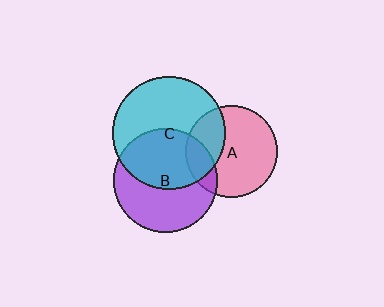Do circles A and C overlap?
Yes.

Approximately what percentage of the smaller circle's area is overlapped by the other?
Approximately 30%.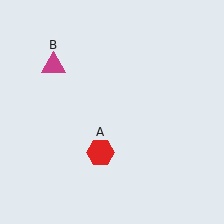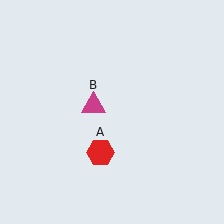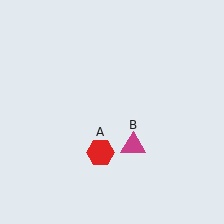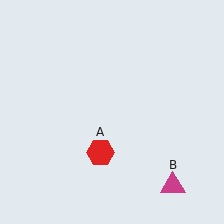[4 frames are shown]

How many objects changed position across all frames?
1 object changed position: magenta triangle (object B).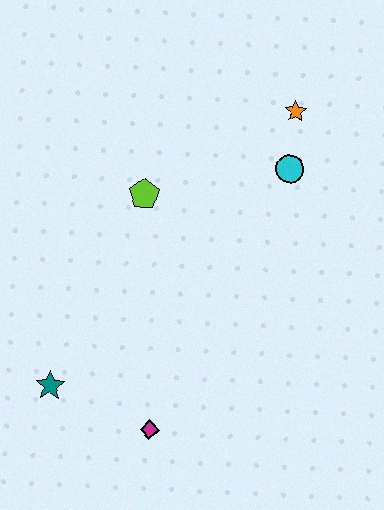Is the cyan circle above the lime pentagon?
Yes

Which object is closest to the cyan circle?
The orange star is closest to the cyan circle.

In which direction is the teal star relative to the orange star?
The teal star is below the orange star.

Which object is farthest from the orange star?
The teal star is farthest from the orange star.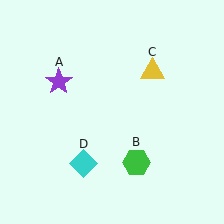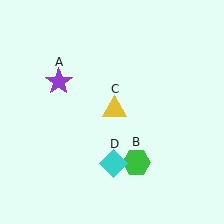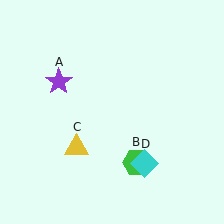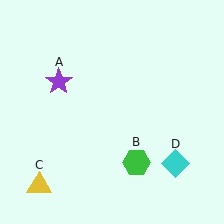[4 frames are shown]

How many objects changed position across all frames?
2 objects changed position: yellow triangle (object C), cyan diamond (object D).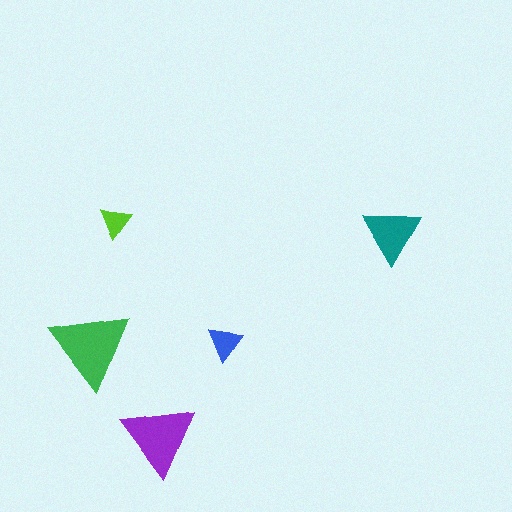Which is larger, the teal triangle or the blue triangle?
The teal one.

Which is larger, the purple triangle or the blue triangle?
The purple one.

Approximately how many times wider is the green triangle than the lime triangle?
About 2.5 times wider.